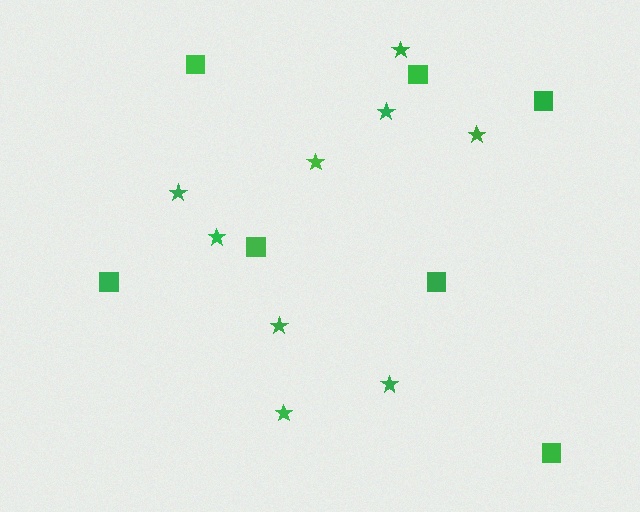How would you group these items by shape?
There are 2 groups: one group of squares (7) and one group of stars (9).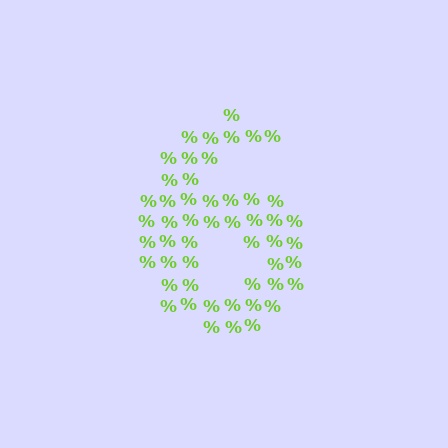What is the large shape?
The large shape is the digit 6.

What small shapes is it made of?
It is made of small percent signs.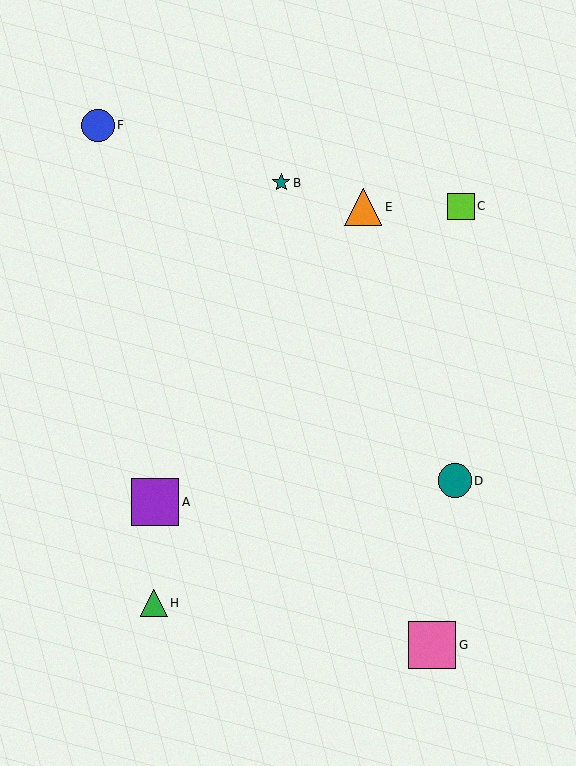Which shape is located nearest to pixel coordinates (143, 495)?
The purple square (labeled A) at (155, 502) is nearest to that location.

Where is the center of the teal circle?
The center of the teal circle is at (455, 481).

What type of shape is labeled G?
Shape G is a pink square.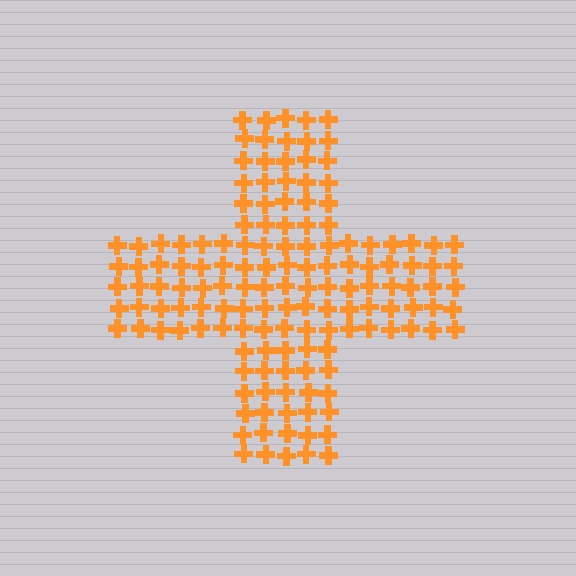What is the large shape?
The large shape is a cross.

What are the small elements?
The small elements are crosses.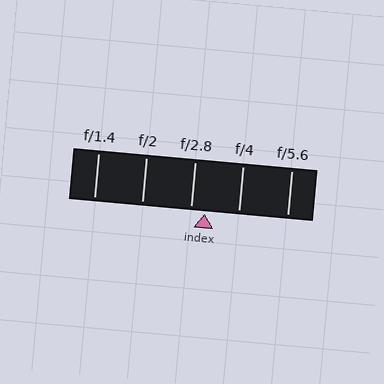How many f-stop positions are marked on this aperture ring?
There are 5 f-stop positions marked.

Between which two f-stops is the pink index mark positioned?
The index mark is between f/2.8 and f/4.